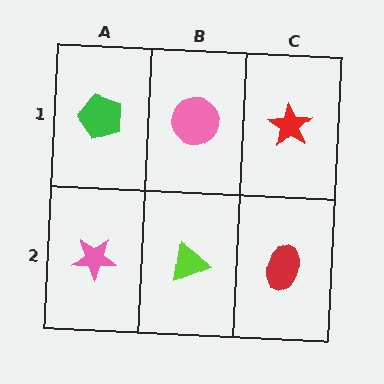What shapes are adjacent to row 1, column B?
A lime triangle (row 2, column B), a green pentagon (row 1, column A), a red star (row 1, column C).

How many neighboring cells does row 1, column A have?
2.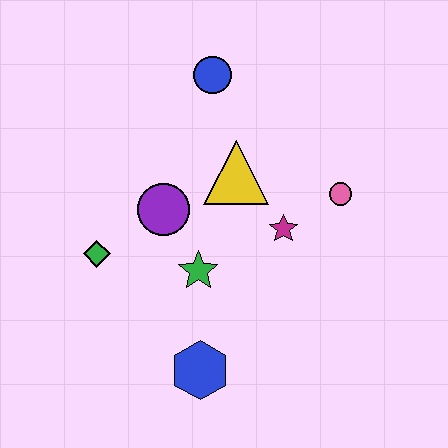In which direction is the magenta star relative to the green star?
The magenta star is to the right of the green star.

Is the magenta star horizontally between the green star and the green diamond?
No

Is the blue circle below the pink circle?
No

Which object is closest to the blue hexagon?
The green star is closest to the blue hexagon.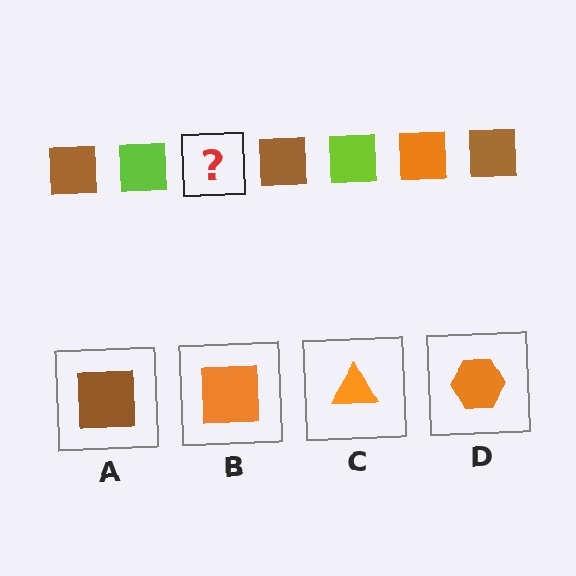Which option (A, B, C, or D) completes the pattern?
B.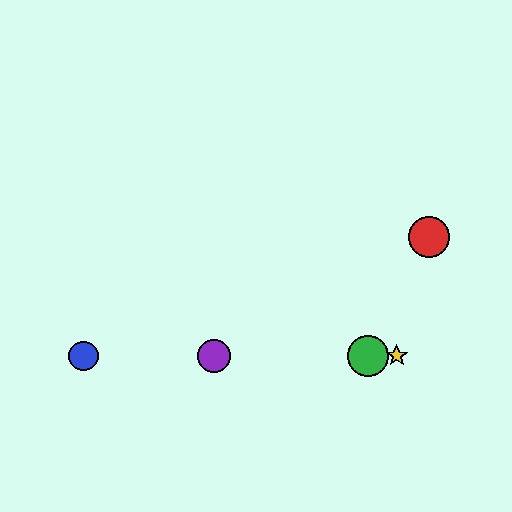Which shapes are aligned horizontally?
The blue circle, the green circle, the yellow star, the purple circle are aligned horizontally.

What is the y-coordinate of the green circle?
The green circle is at y≈356.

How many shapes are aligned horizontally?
4 shapes (the blue circle, the green circle, the yellow star, the purple circle) are aligned horizontally.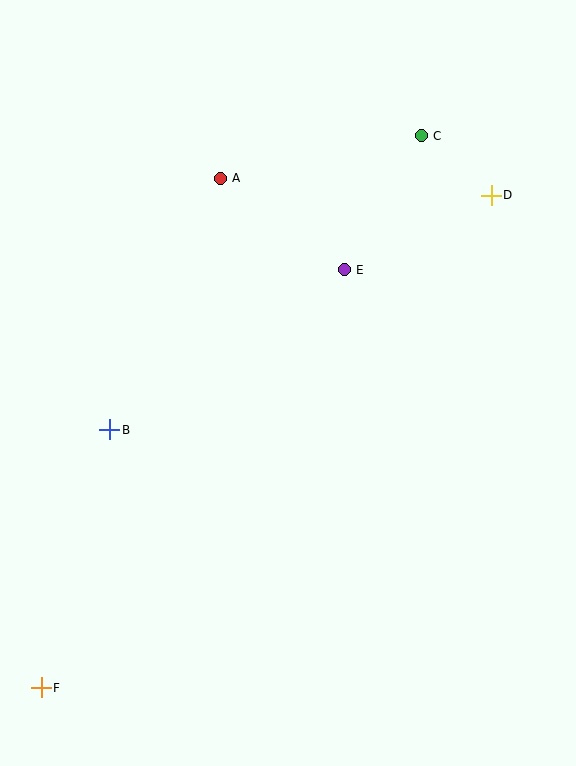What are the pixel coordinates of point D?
Point D is at (491, 195).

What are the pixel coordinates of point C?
Point C is at (421, 136).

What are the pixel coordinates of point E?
Point E is at (344, 270).